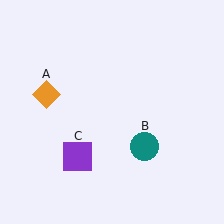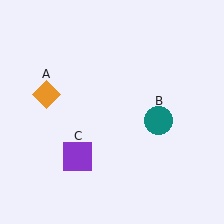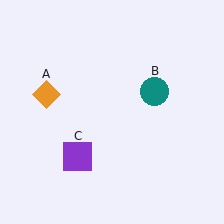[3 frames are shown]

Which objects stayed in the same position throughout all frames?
Orange diamond (object A) and purple square (object C) remained stationary.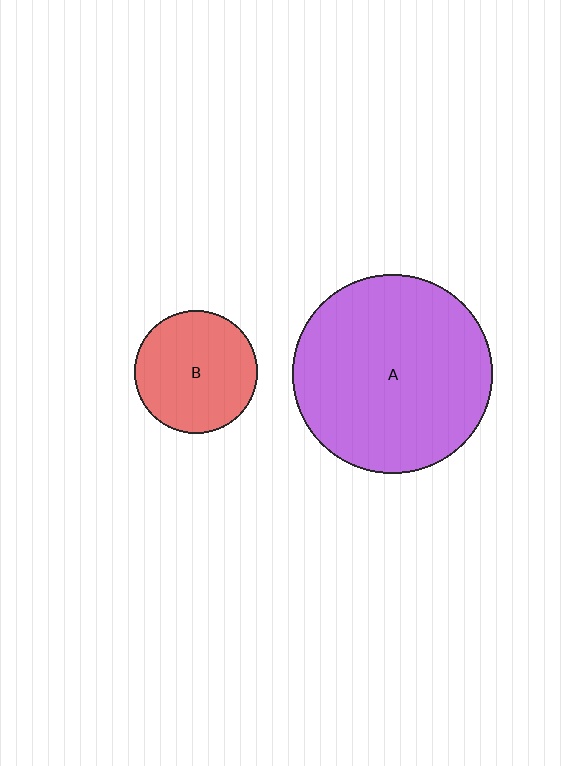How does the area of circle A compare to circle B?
Approximately 2.6 times.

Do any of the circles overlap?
No, none of the circles overlap.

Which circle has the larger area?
Circle A (purple).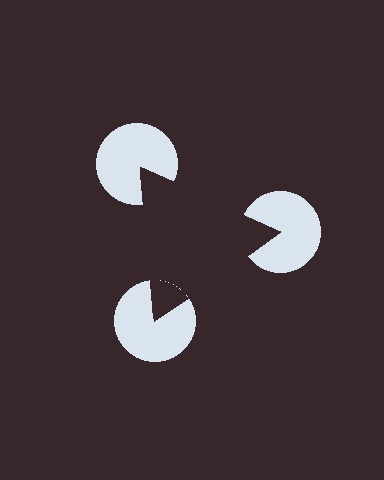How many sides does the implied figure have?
3 sides.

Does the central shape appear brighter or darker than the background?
It typically appears slightly darker than the background, even though no actual brightness change is drawn.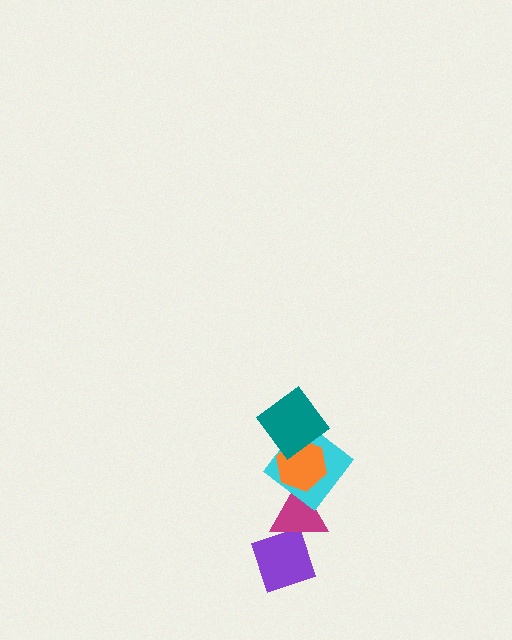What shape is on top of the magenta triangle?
The cyan diamond is on top of the magenta triangle.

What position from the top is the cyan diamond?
The cyan diamond is 3rd from the top.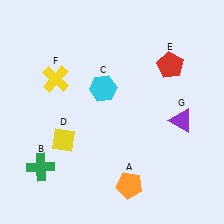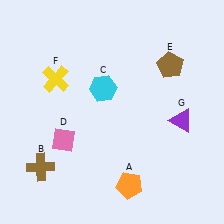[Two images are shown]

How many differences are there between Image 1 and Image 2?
There are 3 differences between the two images.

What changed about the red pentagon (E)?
In Image 1, E is red. In Image 2, it changed to brown.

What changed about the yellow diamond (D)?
In Image 1, D is yellow. In Image 2, it changed to pink.